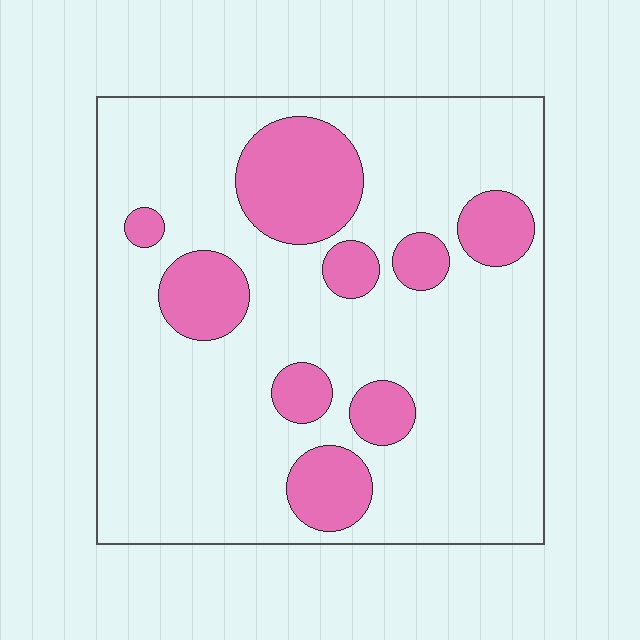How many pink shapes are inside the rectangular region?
9.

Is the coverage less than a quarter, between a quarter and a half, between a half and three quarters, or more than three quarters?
Less than a quarter.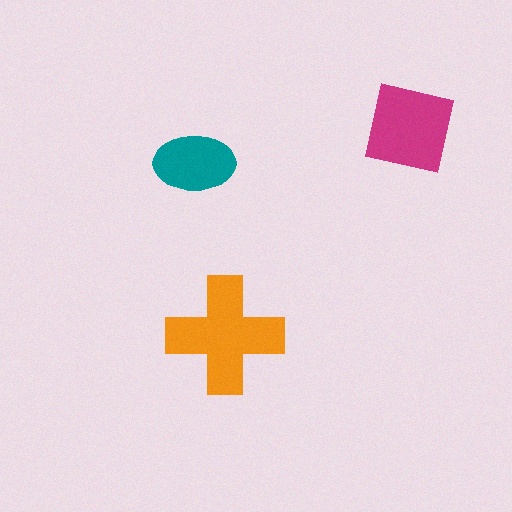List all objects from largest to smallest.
The orange cross, the magenta square, the teal ellipse.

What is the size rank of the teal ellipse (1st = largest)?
3rd.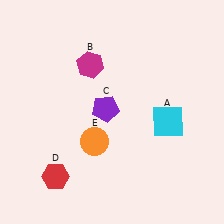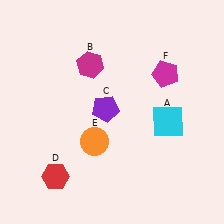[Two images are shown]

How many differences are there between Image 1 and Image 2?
There is 1 difference between the two images.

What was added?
A magenta pentagon (F) was added in Image 2.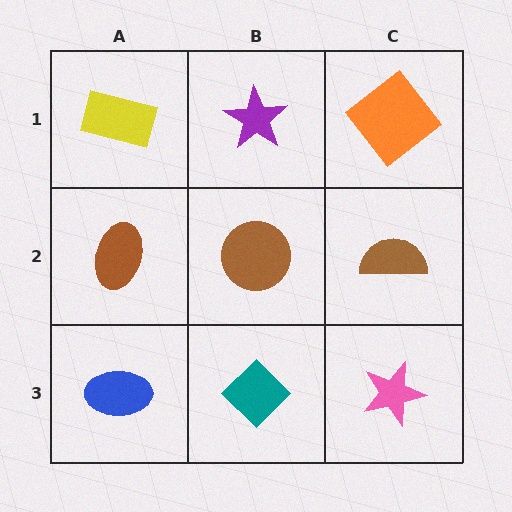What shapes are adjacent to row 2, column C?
An orange diamond (row 1, column C), a pink star (row 3, column C), a brown circle (row 2, column B).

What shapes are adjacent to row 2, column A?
A yellow rectangle (row 1, column A), a blue ellipse (row 3, column A), a brown circle (row 2, column B).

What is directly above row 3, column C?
A brown semicircle.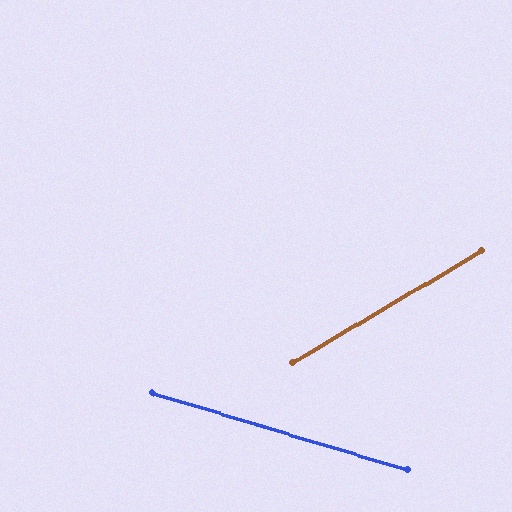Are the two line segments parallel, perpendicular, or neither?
Neither parallel nor perpendicular — they differ by about 47°.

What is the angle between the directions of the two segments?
Approximately 47 degrees.